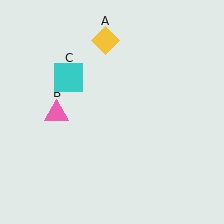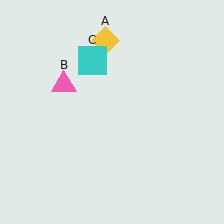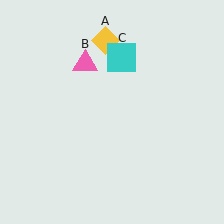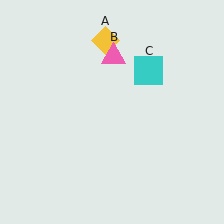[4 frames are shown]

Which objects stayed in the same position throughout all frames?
Yellow diamond (object A) remained stationary.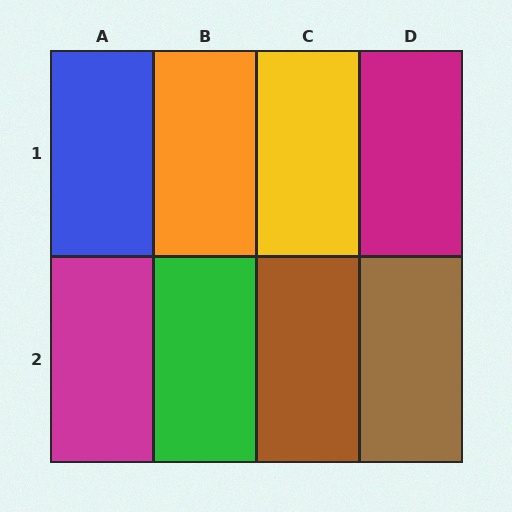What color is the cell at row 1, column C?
Yellow.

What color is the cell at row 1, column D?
Magenta.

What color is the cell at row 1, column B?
Orange.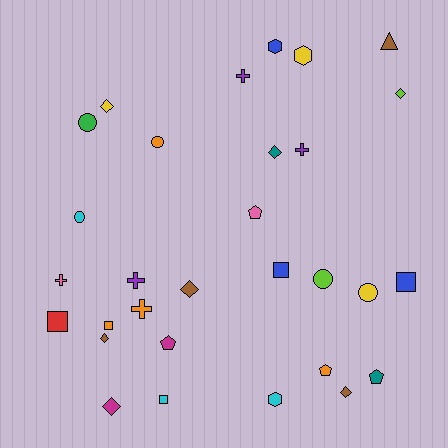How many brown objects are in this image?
There are 4 brown objects.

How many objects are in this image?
There are 30 objects.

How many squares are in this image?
There are 5 squares.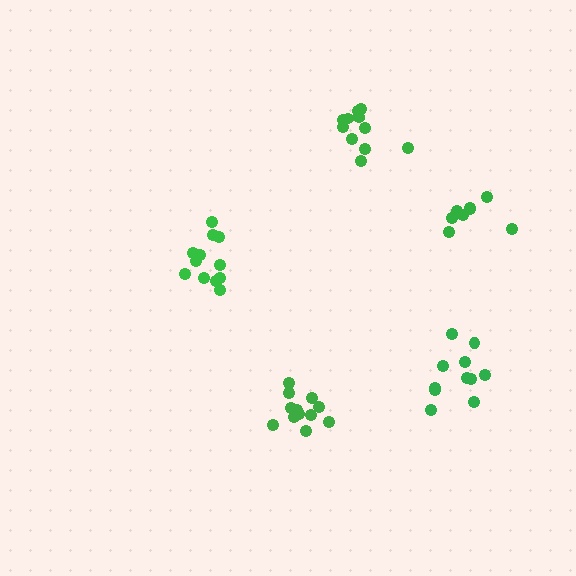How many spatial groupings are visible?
There are 5 spatial groupings.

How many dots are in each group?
Group 1: 11 dots, Group 2: 12 dots, Group 3: 11 dots, Group 4: 12 dots, Group 5: 8 dots (54 total).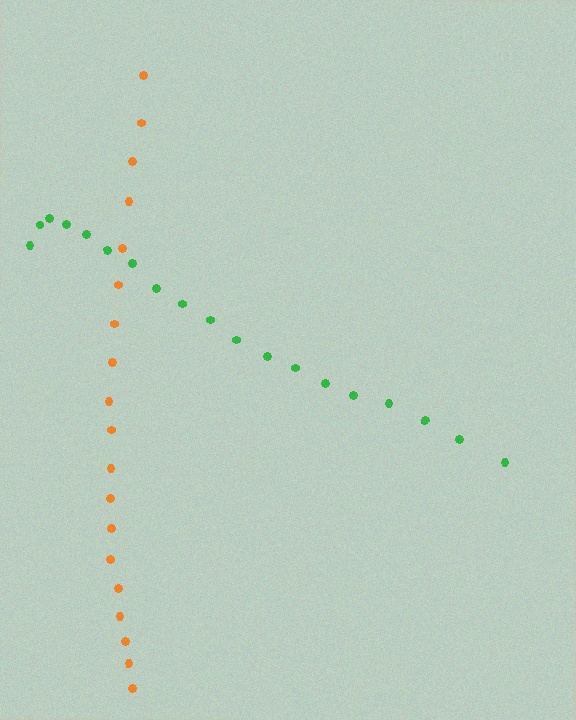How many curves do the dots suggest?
There are 2 distinct paths.